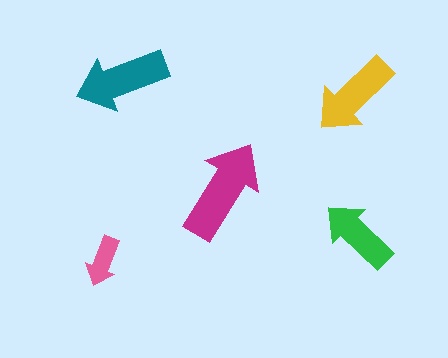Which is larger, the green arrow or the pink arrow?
The green one.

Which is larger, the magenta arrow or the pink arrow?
The magenta one.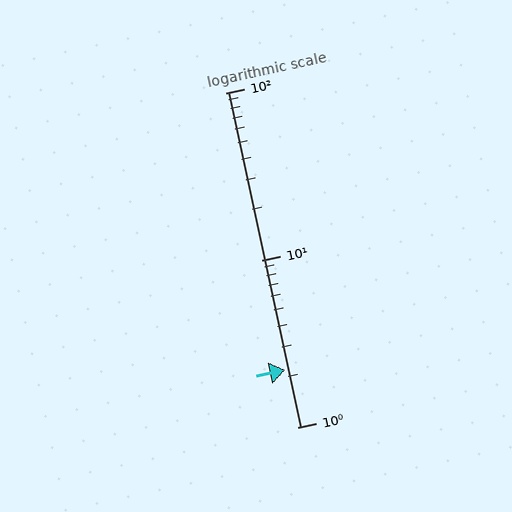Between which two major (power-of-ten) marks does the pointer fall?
The pointer is between 1 and 10.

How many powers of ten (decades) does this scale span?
The scale spans 2 decades, from 1 to 100.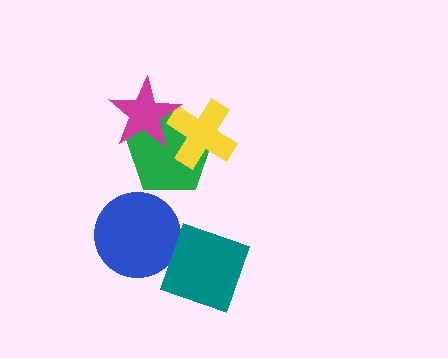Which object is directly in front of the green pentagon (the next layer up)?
The yellow cross is directly in front of the green pentagon.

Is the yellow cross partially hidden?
Yes, it is partially covered by another shape.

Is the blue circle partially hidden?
Yes, it is partially covered by another shape.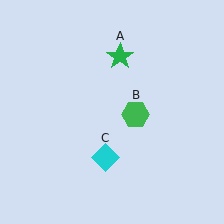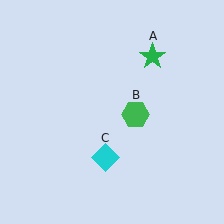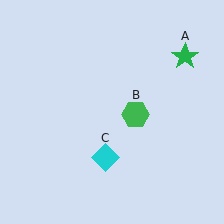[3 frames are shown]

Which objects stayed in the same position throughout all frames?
Green hexagon (object B) and cyan diamond (object C) remained stationary.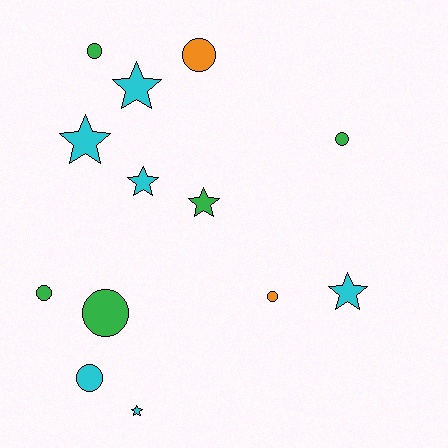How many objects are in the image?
There are 13 objects.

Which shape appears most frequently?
Circle, with 7 objects.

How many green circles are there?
There are 4 green circles.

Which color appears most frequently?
Cyan, with 6 objects.